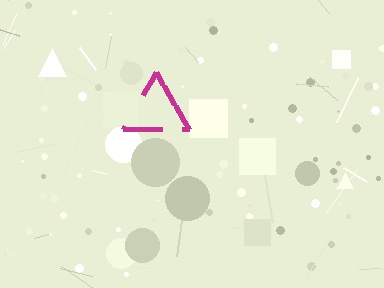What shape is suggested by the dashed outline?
The dashed outline suggests a triangle.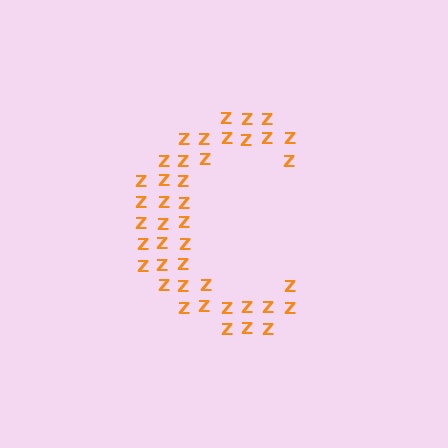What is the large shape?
The large shape is the letter C.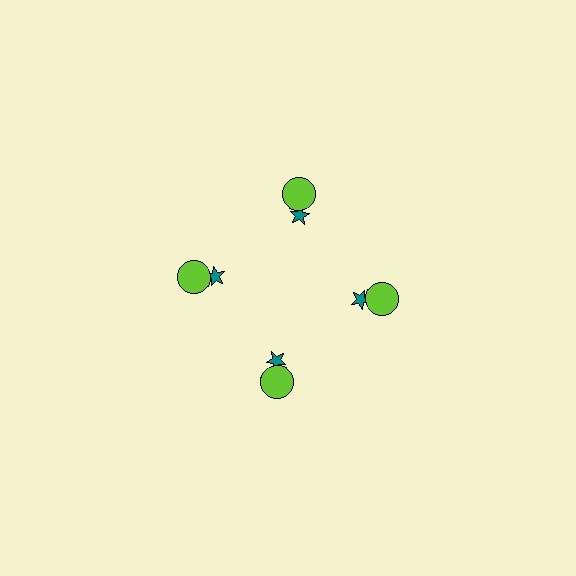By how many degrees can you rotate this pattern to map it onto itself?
The pattern maps onto itself every 90 degrees of rotation.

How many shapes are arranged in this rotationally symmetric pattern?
There are 8 shapes, arranged in 4 groups of 2.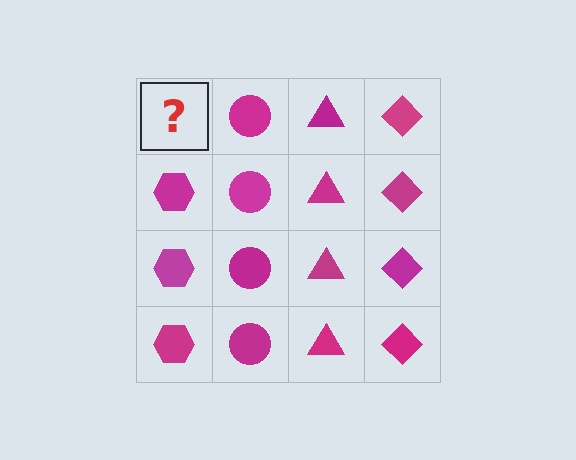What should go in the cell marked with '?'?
The missing cell should contain a magenta hexagon.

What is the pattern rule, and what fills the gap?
The rule is that each column has a consistent shape. The gap should be filled with a magenta hexagon.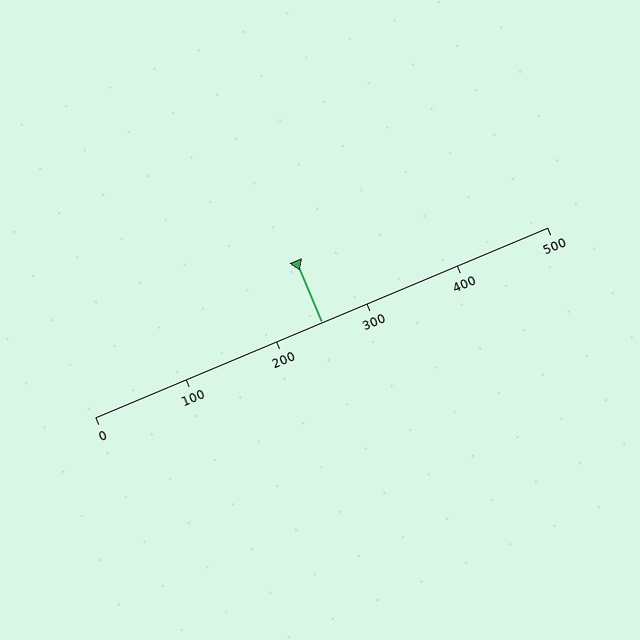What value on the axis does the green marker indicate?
The marker indicates approximately 250.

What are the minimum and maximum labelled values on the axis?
The axis runs from 0 to 500.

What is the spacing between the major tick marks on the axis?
The major ticks are spaced 100 apart.